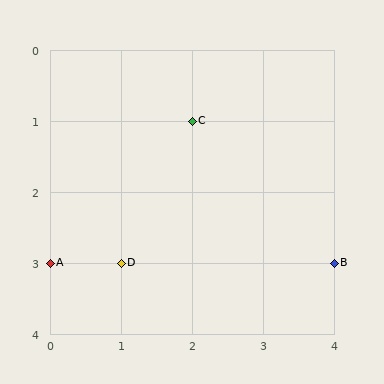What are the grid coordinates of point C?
Point C is at grid coordinates (2, 1).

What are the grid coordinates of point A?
Point A is at grid coordinates (0, 3).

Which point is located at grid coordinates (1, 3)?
Point D is at (1, 3).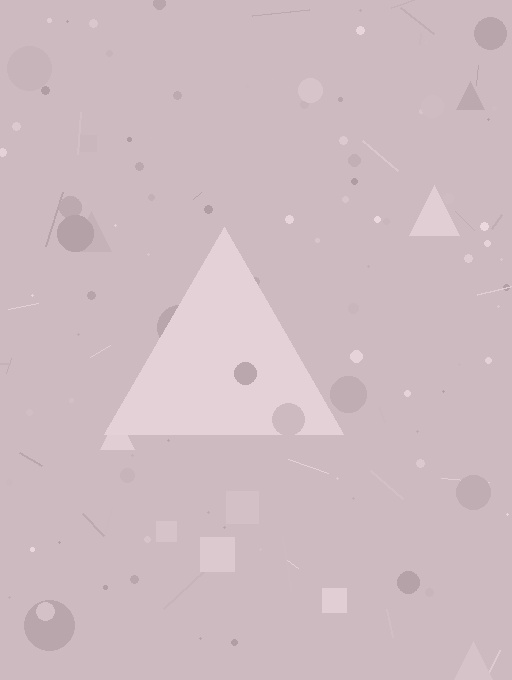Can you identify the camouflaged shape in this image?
The camouflaged shape is a triangle.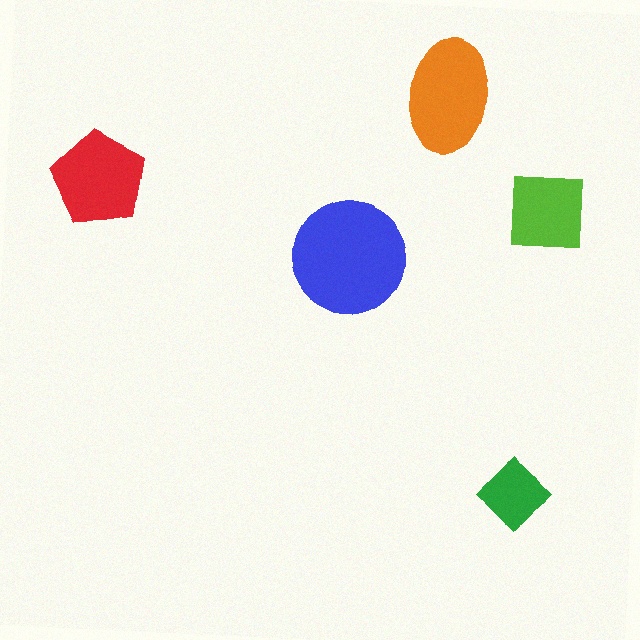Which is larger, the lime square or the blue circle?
The blue circle.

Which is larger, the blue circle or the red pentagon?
The blue circle.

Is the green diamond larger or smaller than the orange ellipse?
Smaller.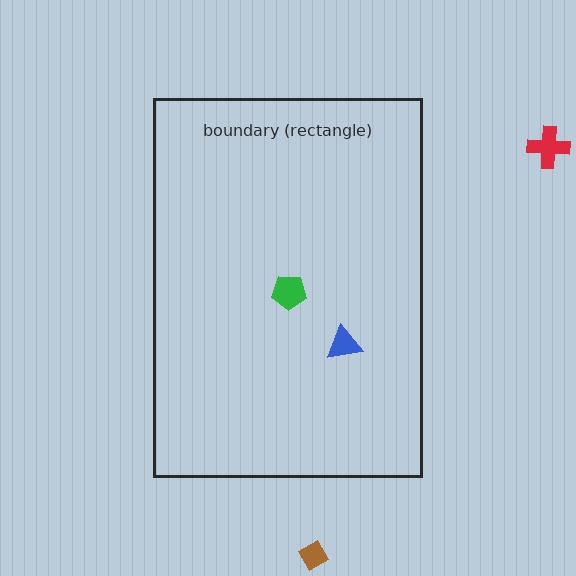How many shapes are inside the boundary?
2 inside, 2 outside.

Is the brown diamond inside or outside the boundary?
Outside.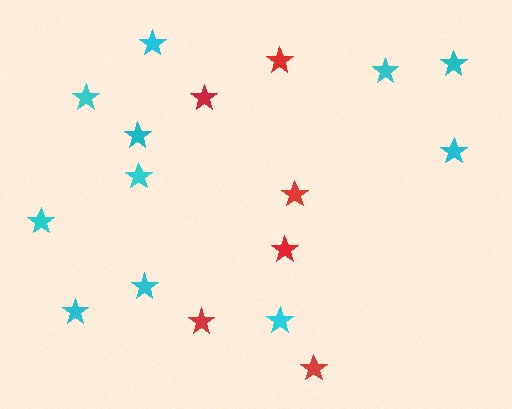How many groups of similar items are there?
There are 2 groups: one group of cyan stars (11) and one group of red stars (6).